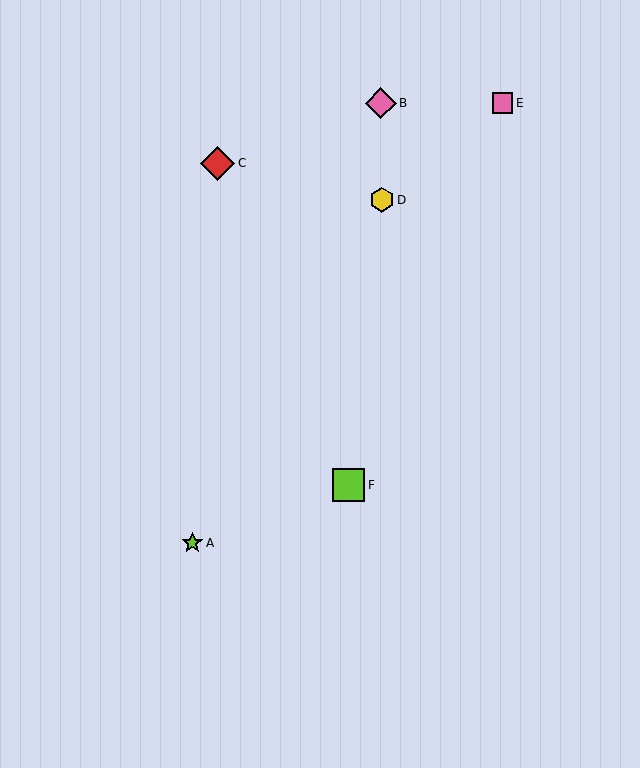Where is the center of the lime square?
The center of the lime square is at (349, 485).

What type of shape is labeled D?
Shape D is a yellow hexagon.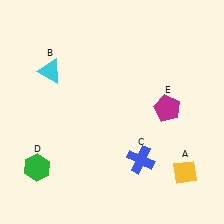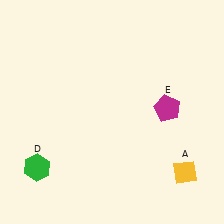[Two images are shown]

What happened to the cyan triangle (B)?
The cyan triangle (B) was removed in Image 2. It was in the top-left area of Image 1.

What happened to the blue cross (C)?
The blue cross (C) was removed in Image 2. It was in the bottom-right area of Image 1.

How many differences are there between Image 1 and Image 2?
There are 2 differences between the two images.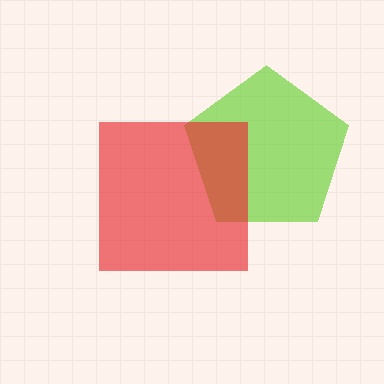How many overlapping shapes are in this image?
There are 2 overlapping shapes in the image.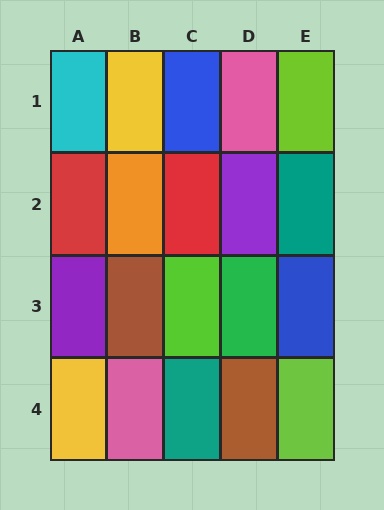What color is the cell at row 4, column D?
Brown.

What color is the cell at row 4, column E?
Lime.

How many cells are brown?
2 cells are brown.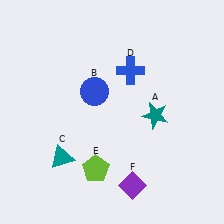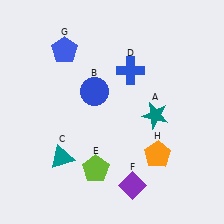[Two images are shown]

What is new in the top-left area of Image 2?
A blue pentagon (G) was added in the top-left area of Image 2.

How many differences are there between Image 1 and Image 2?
There are 2 differences between the two images.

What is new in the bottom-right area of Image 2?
An orange pentagon (H) was added in the bottom-right area of Image 2.